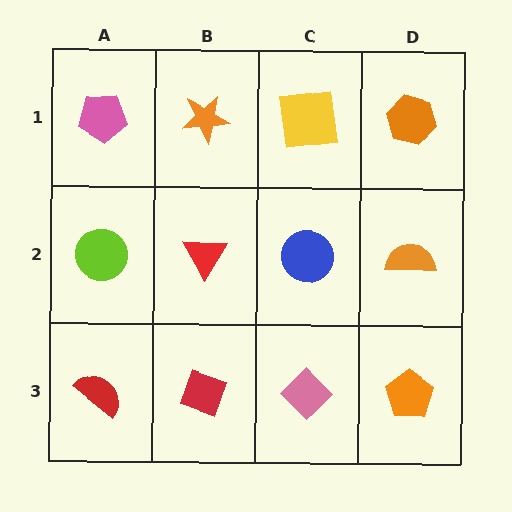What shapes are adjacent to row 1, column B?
A red triangle (row 2, column B), a pink pentagon (row 1, column A), a yellow square (row 1, column C).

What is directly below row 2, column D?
An orange pentagon.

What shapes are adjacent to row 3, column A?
A lime circle (row 2, column A), a red diamond (row 3, column B).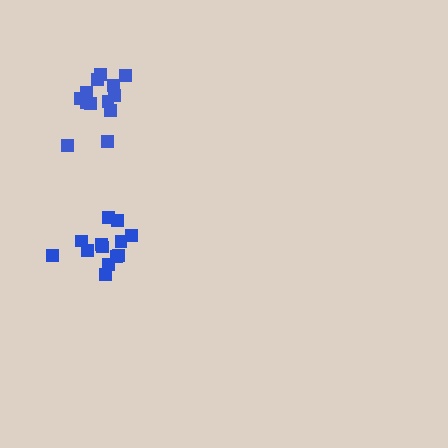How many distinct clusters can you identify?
There are 2 distinct clusters.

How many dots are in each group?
Group 1: 13 dots, Group 2: 13 dots (26 total).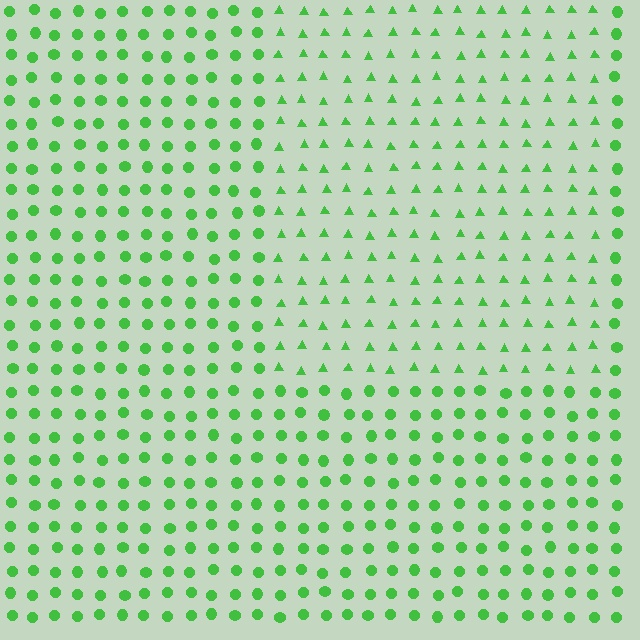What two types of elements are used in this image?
The image uses triangles inside the rectangle region and circles outside it.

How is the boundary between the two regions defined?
The boundary is defined by a change in element shape: triangles inside vs. circles outside. All elements share the same color and spacing.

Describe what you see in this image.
The image is filled with small green elements arranged in a uniform grid. A rectangle-shaped region contains triangles, while the surrounding area contains circles. The boundary is defined purely by the change in element shape.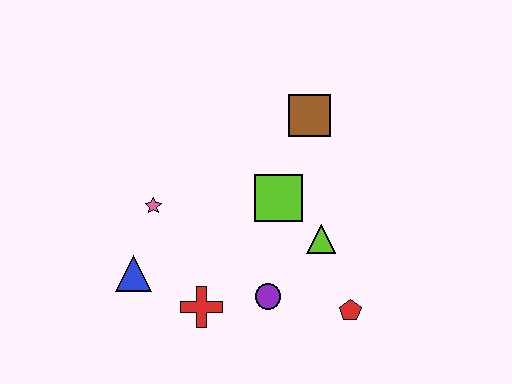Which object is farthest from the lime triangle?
The blue triangle is farthest from the lime triangle.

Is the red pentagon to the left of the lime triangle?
No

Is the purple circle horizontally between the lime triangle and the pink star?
Yes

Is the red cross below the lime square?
Yes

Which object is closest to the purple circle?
The red cross is closest to the purple circle.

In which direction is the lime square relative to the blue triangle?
The lime square is to the right of the blue triangle.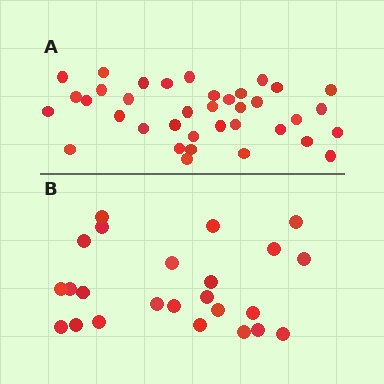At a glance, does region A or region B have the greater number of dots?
Region A (the top region) has more dots.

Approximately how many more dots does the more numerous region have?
Region A has approximately 15 more dots than region B.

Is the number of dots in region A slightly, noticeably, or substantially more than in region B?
Region A has substantially more. The ratio is roughly 1.5 to 1.